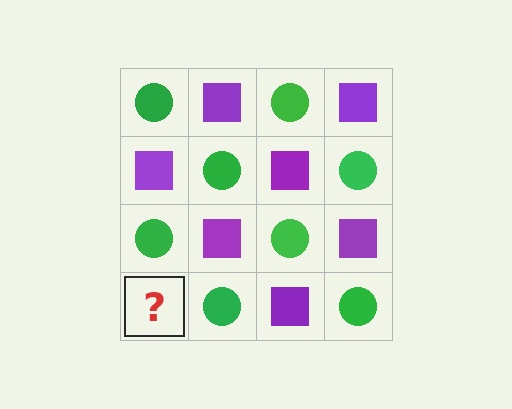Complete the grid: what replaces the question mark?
The question mark should be replaced with a purple square.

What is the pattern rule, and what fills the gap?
The rule is that it alternates green circle and purple square in a checkerboard pattern. The gap should be filled with a purple square.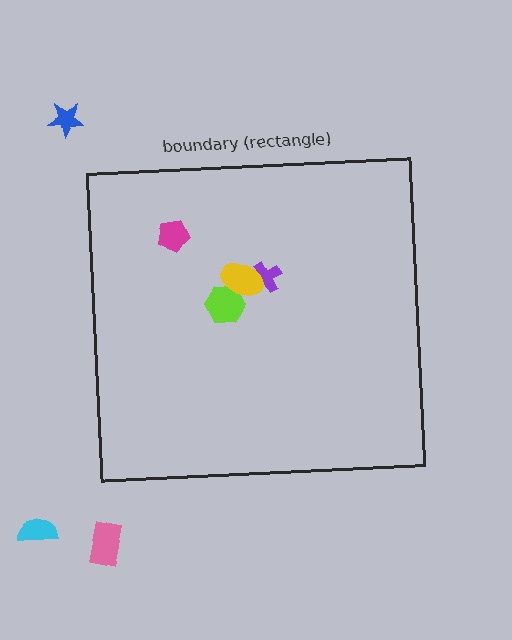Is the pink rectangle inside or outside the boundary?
Outside.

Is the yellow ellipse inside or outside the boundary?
Inside.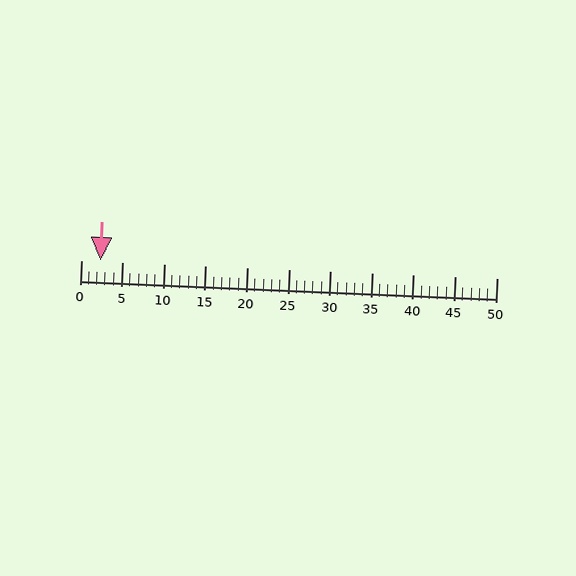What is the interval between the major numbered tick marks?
The major tick marks are spaced 5 units apart.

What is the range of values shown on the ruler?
The ruler shows values from 0 to 50.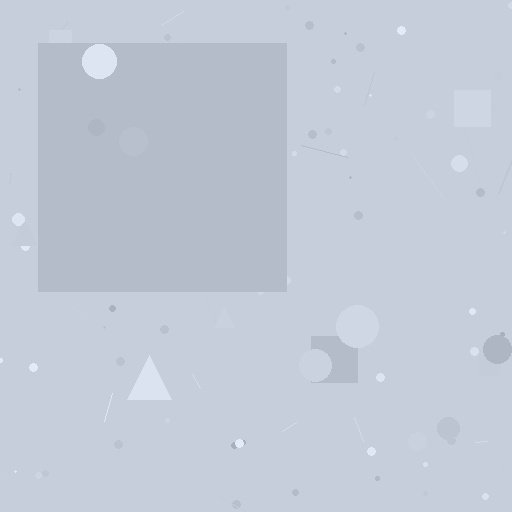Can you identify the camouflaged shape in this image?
The camouflaged shape is a square.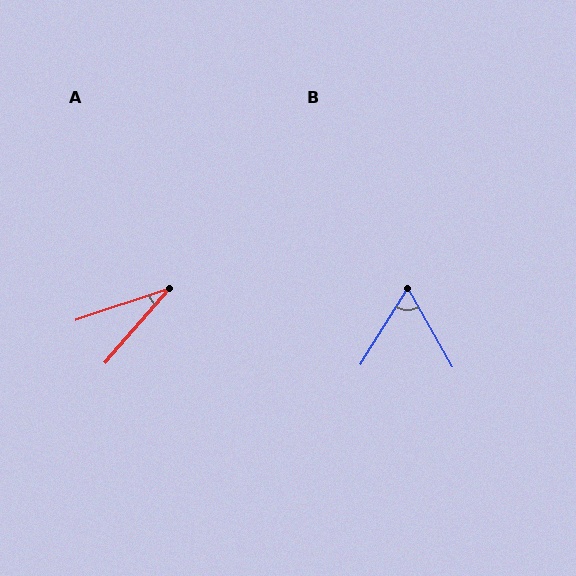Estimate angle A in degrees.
Approximately 31 degrees.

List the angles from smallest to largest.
A (31°), B (62°).